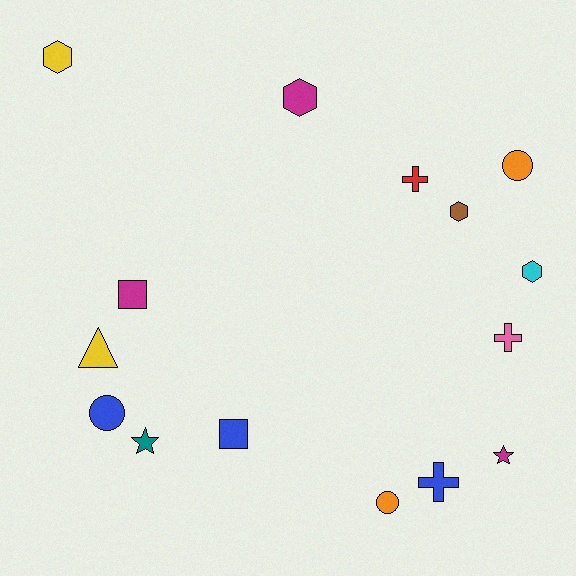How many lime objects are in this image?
There are no lime objects.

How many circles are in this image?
There are 3 circles.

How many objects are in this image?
There are 15 objects.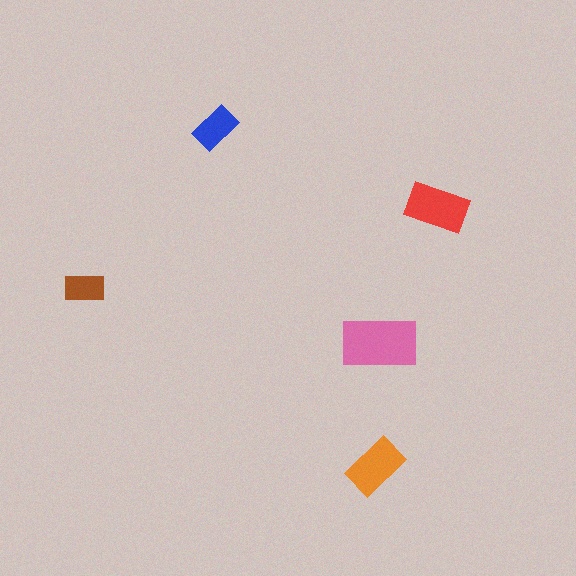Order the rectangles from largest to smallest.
the pink one, the red one, the orange one, the blue one, the brown one.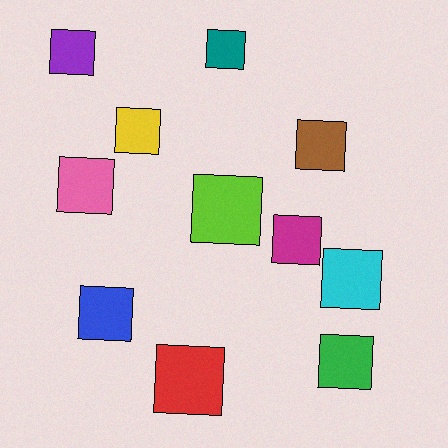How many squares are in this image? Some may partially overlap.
There are 11 squares.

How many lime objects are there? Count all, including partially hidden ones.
There is 1 lime object.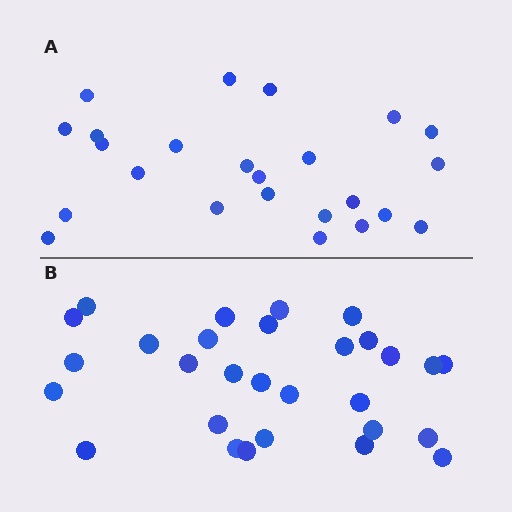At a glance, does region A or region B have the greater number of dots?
Region B (the bottom region) has more dots.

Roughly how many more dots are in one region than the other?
Region B has about 5 more dots than region A.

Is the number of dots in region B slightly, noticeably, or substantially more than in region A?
Region B has only slightly more — the two regions are fairly close. The ratio is roughly 1.2 to 1.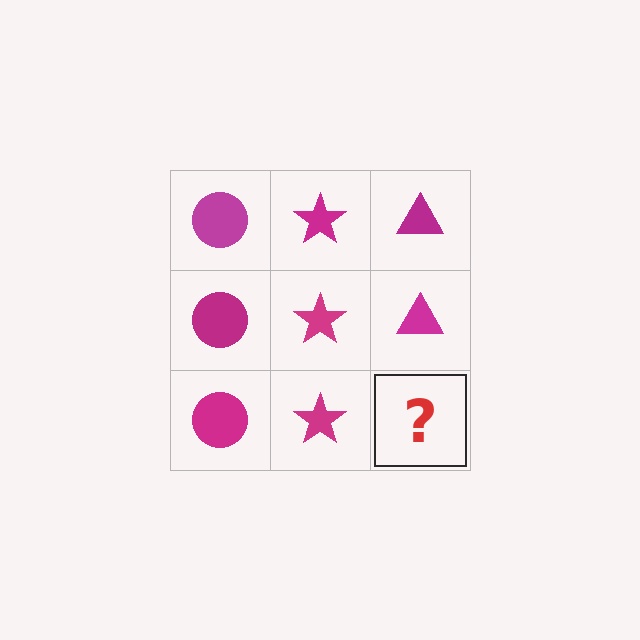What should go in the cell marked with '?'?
The missing cell should contain a magenta triangle.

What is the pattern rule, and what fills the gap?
The rule is that each column has a consistent shape. The gap should be filled with a magenta triangle.